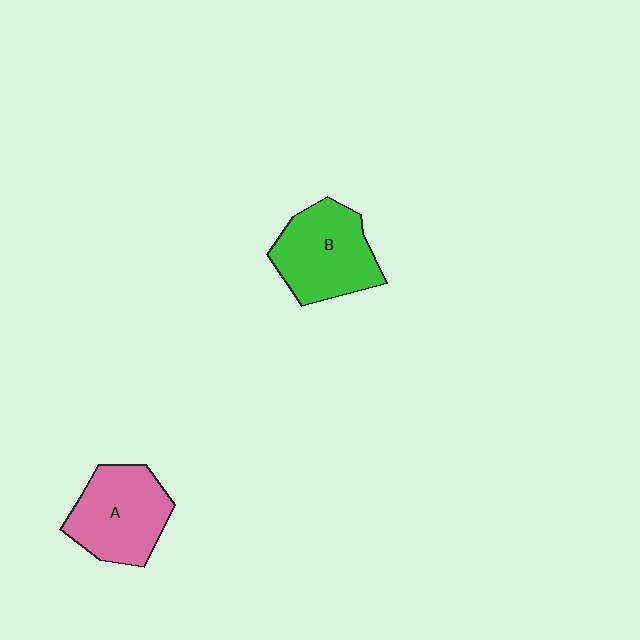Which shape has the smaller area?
Shape A (pink).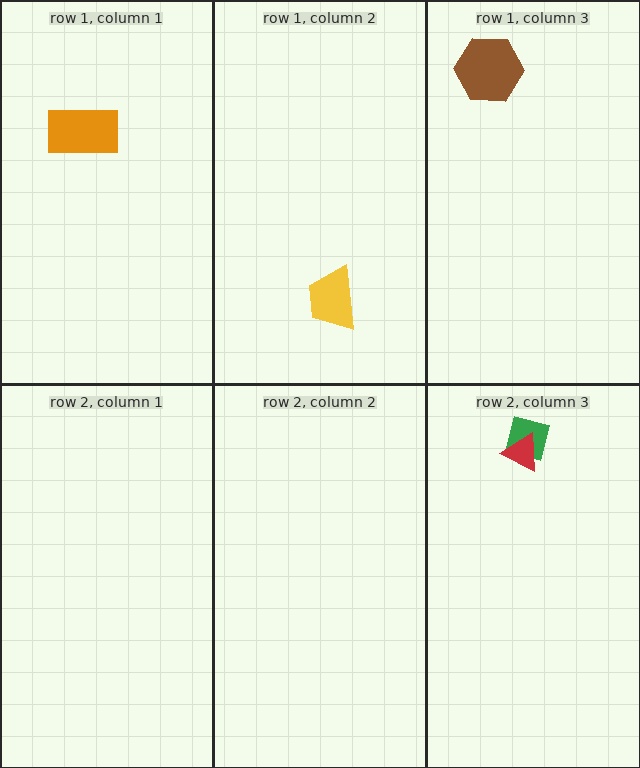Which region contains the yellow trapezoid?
The row 1, column 2 region.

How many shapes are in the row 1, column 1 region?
1.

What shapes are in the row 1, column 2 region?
The yellow trapezoid.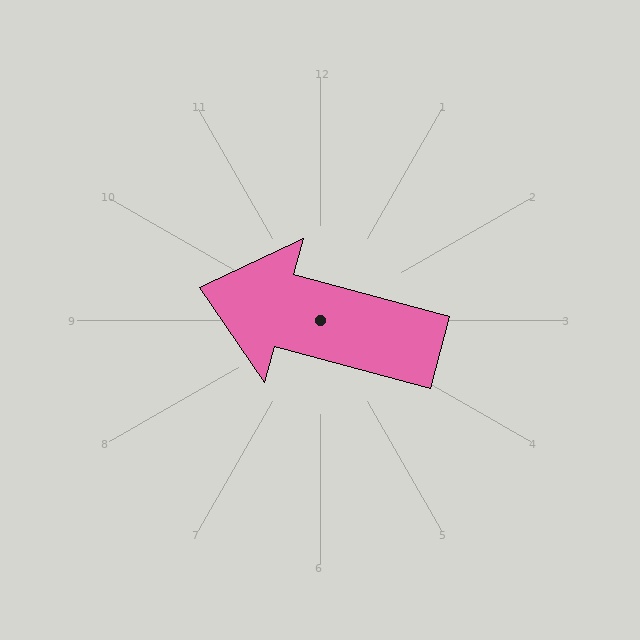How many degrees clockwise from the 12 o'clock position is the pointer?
Approximately 285 degrees.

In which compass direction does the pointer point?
West.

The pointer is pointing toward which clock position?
Roughly 10 o'clock.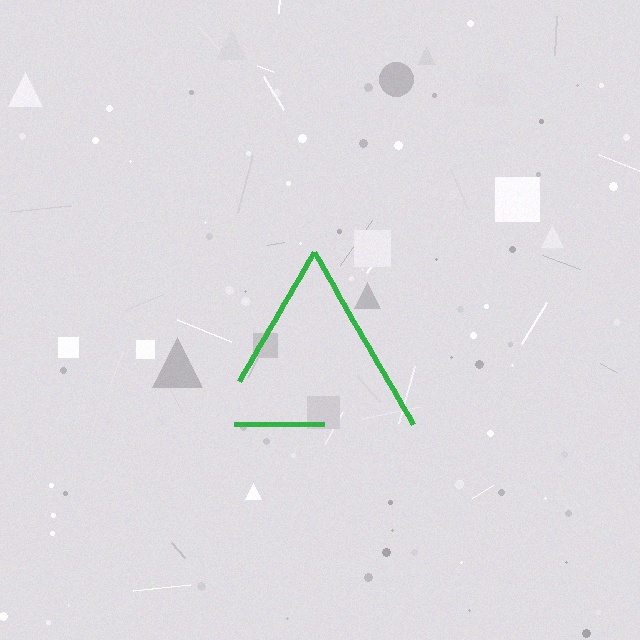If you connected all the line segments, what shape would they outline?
They would outline a triangle.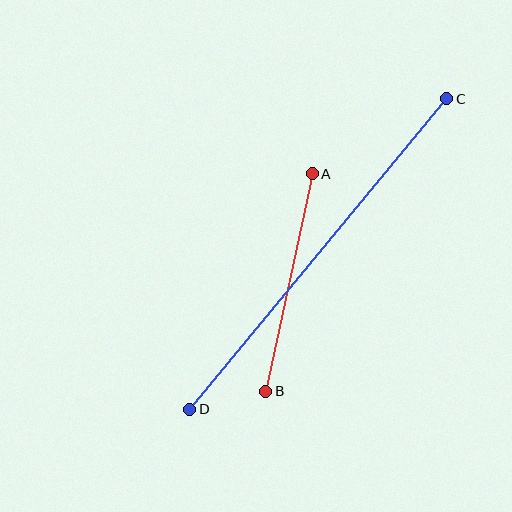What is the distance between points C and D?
The distance is approximately 403 pixels.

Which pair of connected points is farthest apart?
Points C and D are farthest apart.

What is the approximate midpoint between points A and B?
The midpoint is at approximately (289, 283) pixels.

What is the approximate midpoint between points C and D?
The midpoint is at approximately (318, 254) pixels.